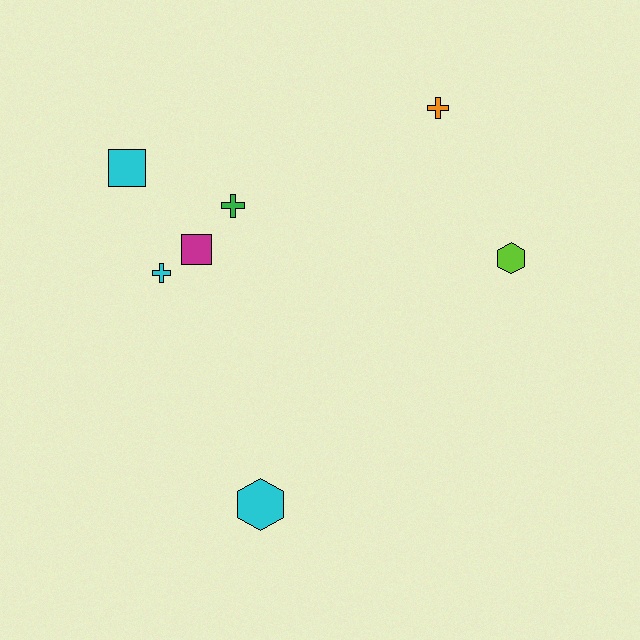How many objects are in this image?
There are 7 objects.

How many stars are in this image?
There are no stars.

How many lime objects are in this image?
There is 1 lime object.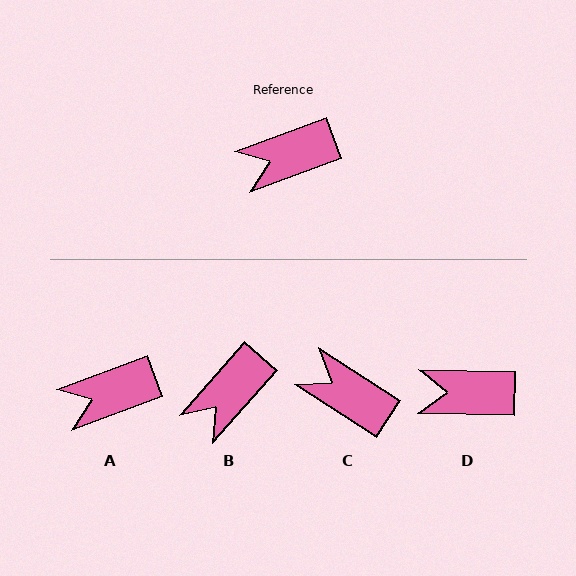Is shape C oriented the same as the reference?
No, it is off by about 53 degrees.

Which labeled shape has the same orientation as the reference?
A.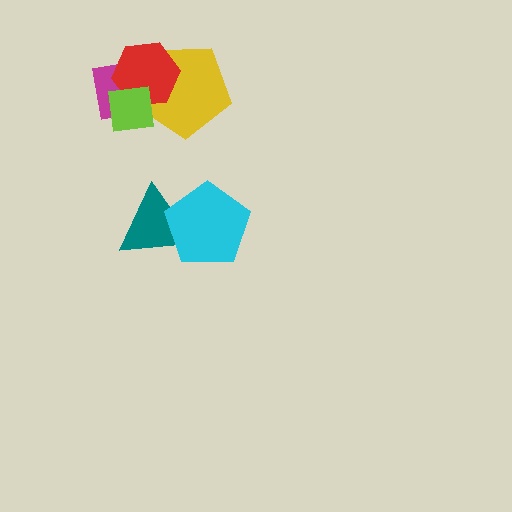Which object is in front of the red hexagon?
The lime square is in front of the red hexagon.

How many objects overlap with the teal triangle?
1 object overlaps with the teal triangle.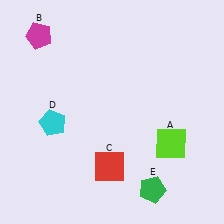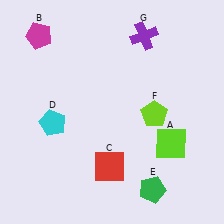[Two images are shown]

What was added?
A lime pentagon (F), a purple cross (G) were added in Image 2.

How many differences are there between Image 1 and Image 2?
There are 2 differences between the two images.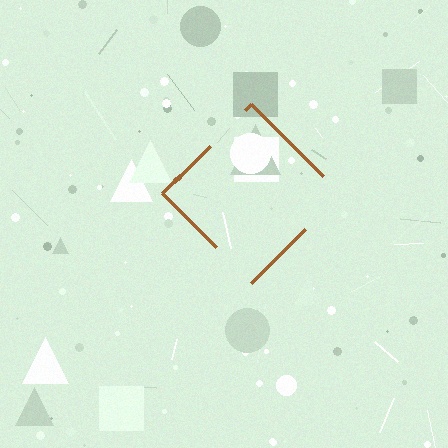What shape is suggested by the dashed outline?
The dashed outline suggests a diamond.